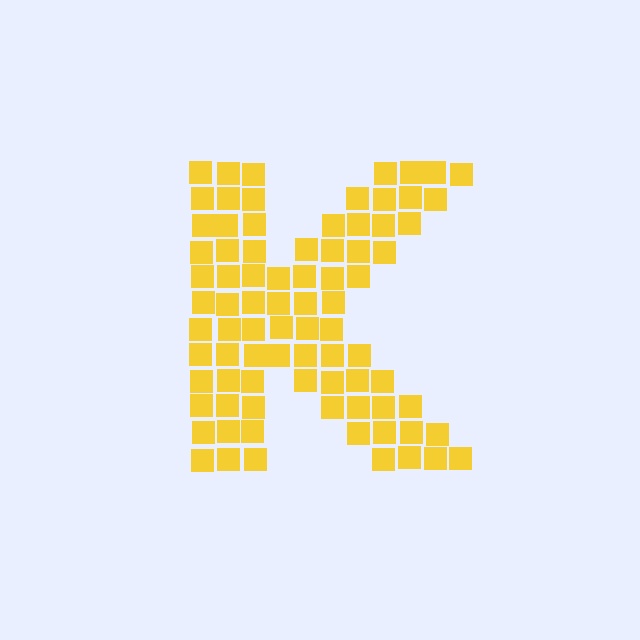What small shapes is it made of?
It is made of small squares.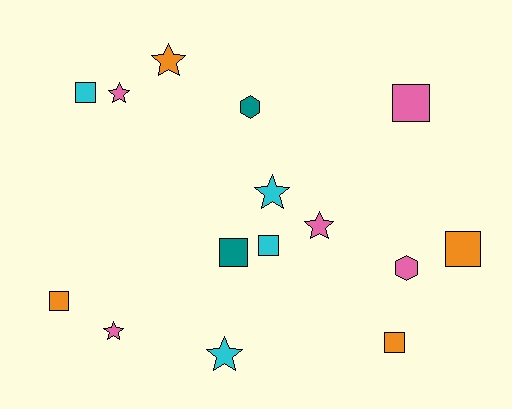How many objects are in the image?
There are 15 objects.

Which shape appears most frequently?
Square, with 7 objects.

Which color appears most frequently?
Pink, with 5 objects.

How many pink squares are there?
There is 1 pink square.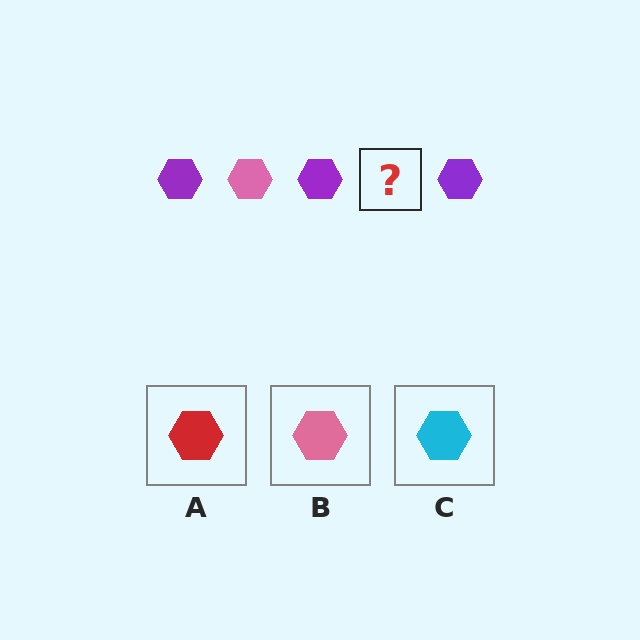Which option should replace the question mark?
Option B.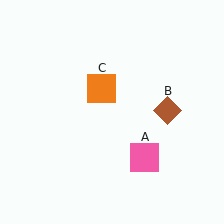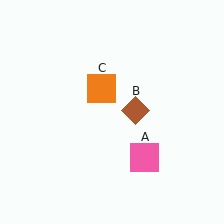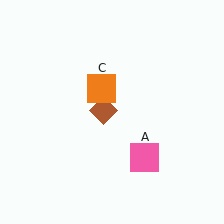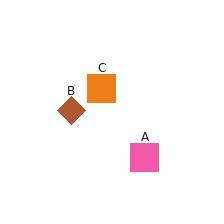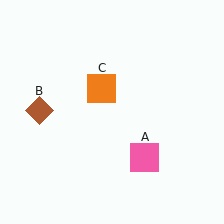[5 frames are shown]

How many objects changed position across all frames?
1 object changed position: brown diamond (object B).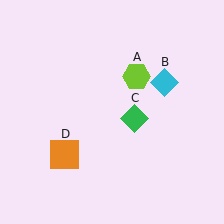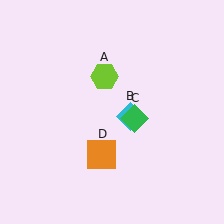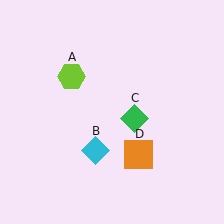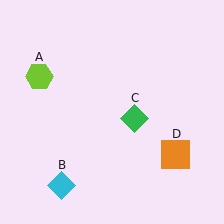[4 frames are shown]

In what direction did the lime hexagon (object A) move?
The lime hexagon (object A) moved left.